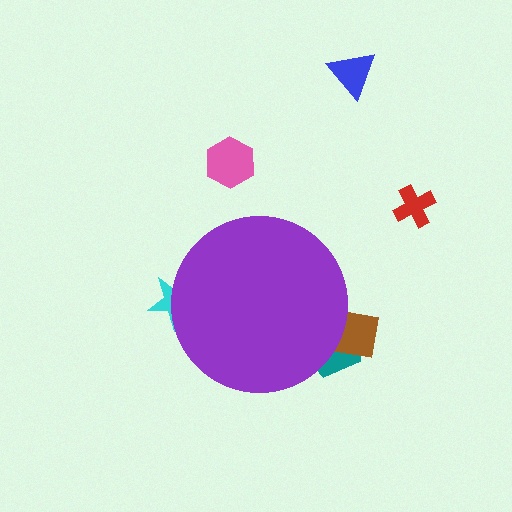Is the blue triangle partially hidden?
No, the blue triangle is fully visible.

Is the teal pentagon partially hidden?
Yes, the teal pentagon is partially hidden behind the purple circle.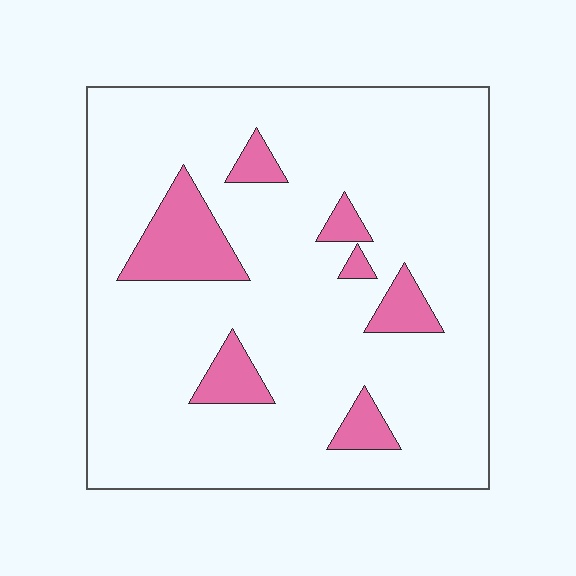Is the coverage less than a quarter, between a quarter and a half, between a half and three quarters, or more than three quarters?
Less than a quarter.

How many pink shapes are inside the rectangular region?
7.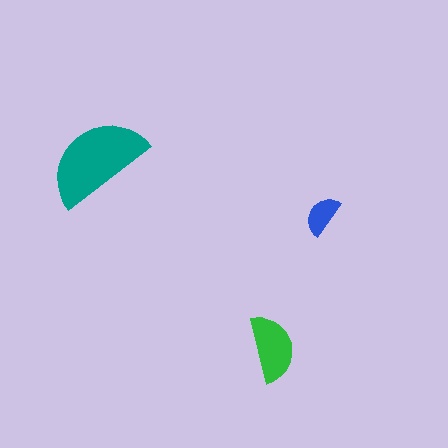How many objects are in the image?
There are 3 objects in the image.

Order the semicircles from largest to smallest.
the teal one, the green one, the blue one.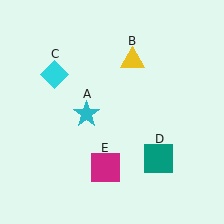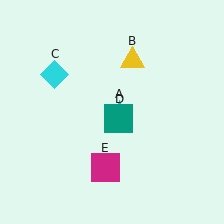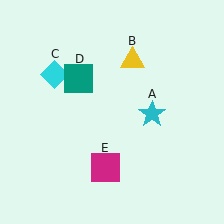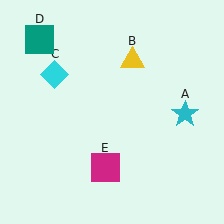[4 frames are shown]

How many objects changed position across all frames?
2 objects changed position: cyan star (object A), teal square (object D).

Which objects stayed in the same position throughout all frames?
Yellow triangle (object B) and cyan diamond (object C) and magenta square (object E) remained stationary.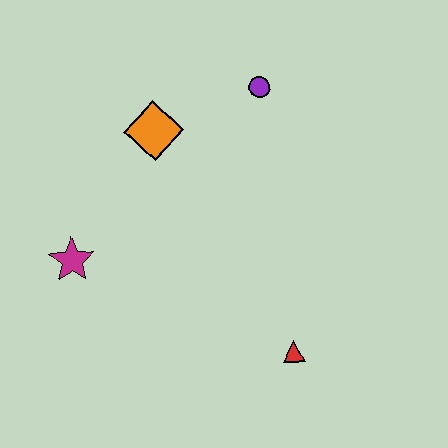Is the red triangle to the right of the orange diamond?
Yes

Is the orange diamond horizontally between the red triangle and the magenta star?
Yes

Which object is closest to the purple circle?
The orange diamond is closest to the purple circle.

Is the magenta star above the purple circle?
No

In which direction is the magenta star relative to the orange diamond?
The magenta star is below the orange diamond.